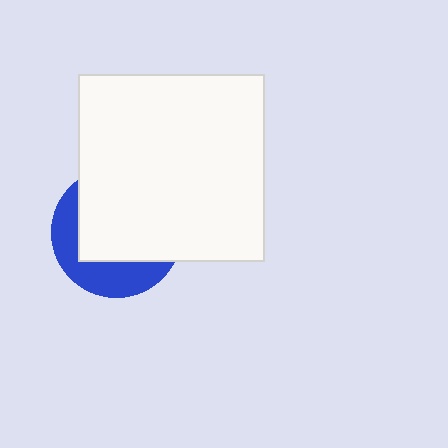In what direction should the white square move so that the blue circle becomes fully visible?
The white square should move toward the upper-right. That is the shortest direction to clear the overlap and leave the blue circle fully visible.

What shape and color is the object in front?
The object in front is a white square.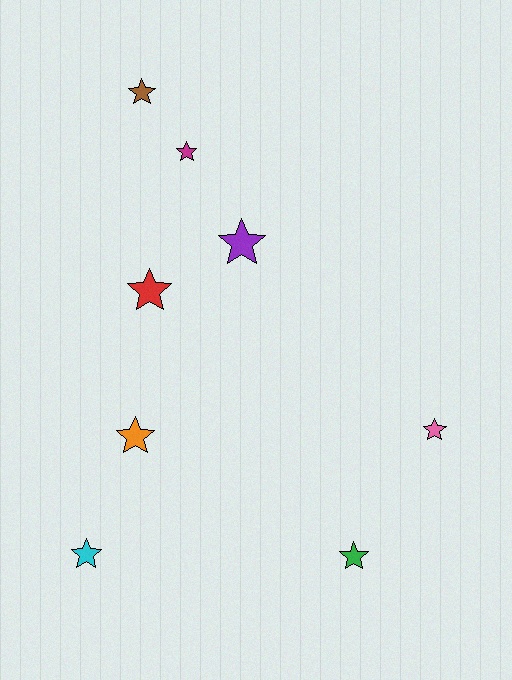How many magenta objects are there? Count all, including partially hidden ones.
There is 1 magenta object.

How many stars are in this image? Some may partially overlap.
There are 8 stars.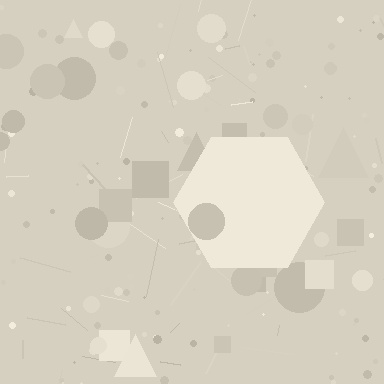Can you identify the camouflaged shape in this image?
The camouflaged shape is a hexagon.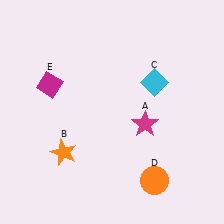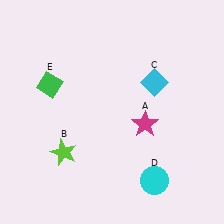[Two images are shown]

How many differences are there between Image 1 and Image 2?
There are 3 differences between the two images.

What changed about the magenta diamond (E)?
In Image 1, E is magenta. In Image 2, it changed to green.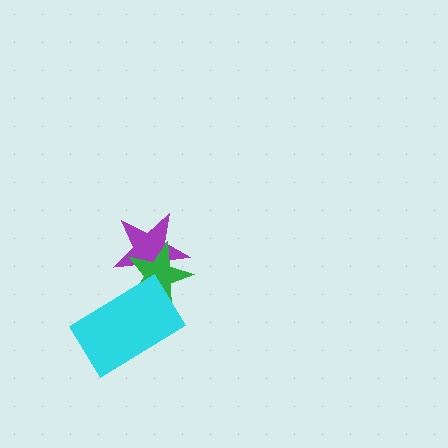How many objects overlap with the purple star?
2 objects overlap with the purple star.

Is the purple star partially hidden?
Yes, it is partially covered by another shape.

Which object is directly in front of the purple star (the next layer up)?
The green star is directly in front of the purple star.